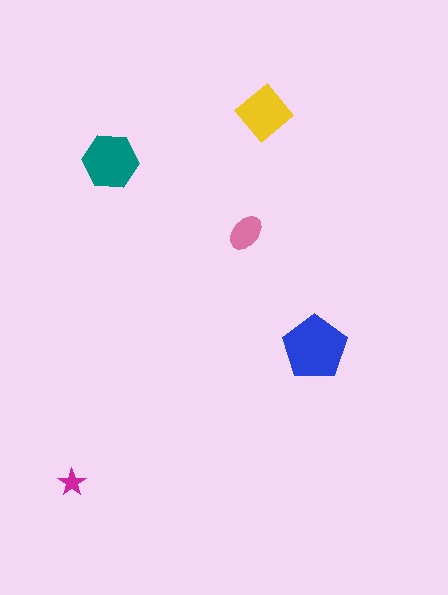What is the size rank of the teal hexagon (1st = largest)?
2nd.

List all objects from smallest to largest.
The magenta star, the pink ellipse, the yellow diamond, the teal hexagon, the blue pentagon.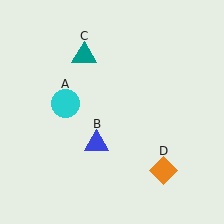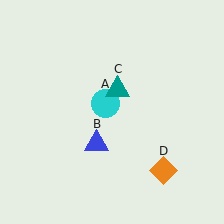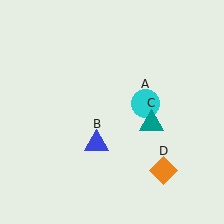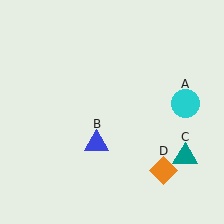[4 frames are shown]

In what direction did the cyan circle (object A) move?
The cyan circle (object A) moved right.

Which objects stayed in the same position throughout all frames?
Blue triangle (object B) and orange diamond (object D) remained stationary.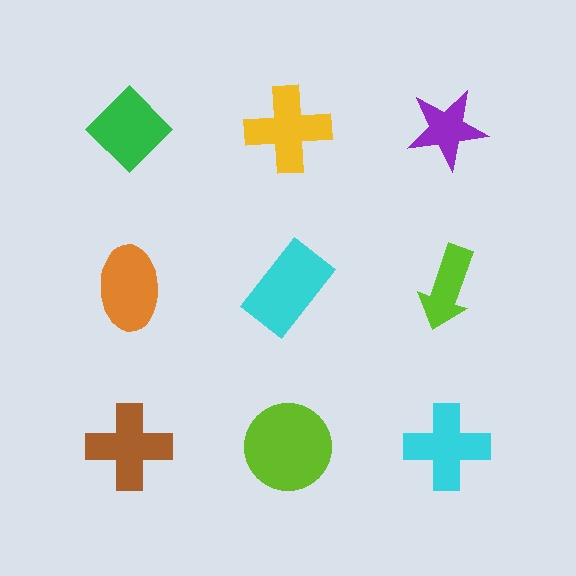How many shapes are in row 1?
3 shapes.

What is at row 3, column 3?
A cyan cross.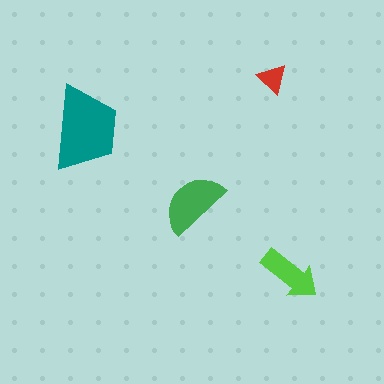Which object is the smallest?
The red triangle.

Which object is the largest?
The teal trapezoid.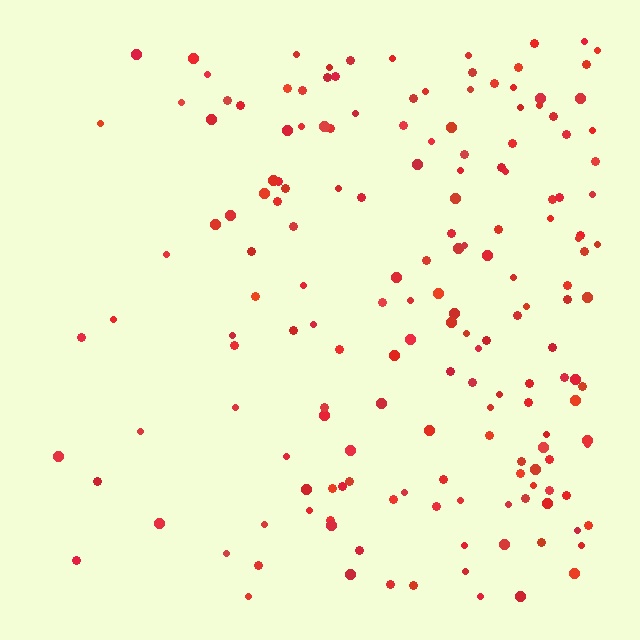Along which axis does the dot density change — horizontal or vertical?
Horizontal.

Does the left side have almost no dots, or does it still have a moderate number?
Still a moderate number, just noticeably fewer than the right.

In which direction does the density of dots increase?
From left to right, with the right side densest.